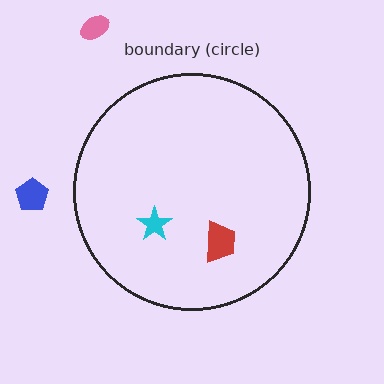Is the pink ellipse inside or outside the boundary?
Outside.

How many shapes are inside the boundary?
2 inside, 2 outside.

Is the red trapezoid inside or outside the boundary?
Inside.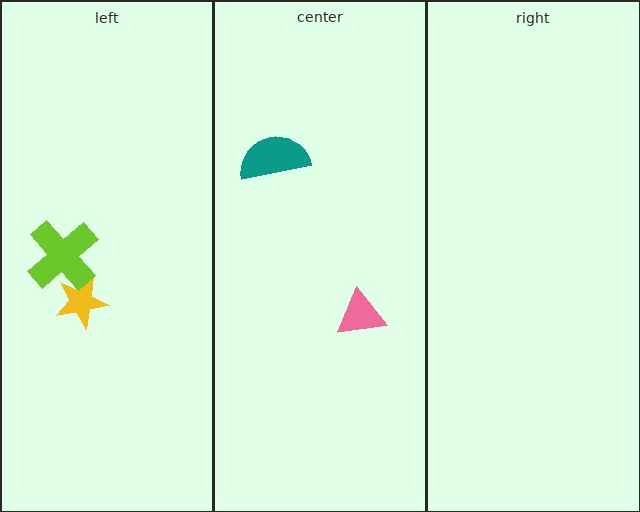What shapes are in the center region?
The pink triangle, the teal semicircle.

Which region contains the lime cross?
The left region.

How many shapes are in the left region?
2.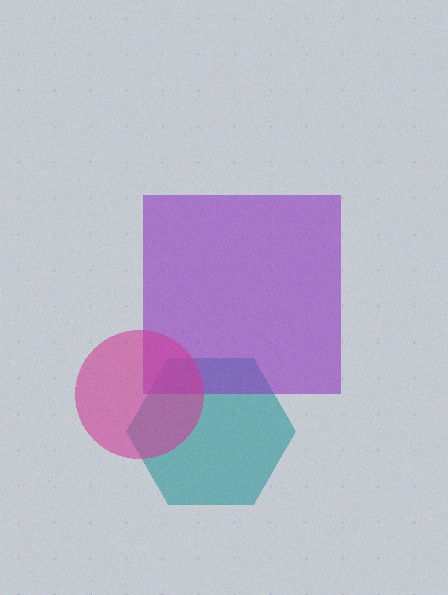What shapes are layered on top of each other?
The layered shapes are: a teal hexagon, a purple square, a magenta circle.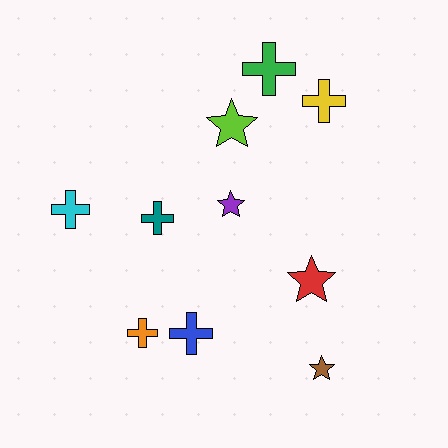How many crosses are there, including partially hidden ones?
There are 6 crosses.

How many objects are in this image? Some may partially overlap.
There are 10 objects.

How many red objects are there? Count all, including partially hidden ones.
There is 1 red object.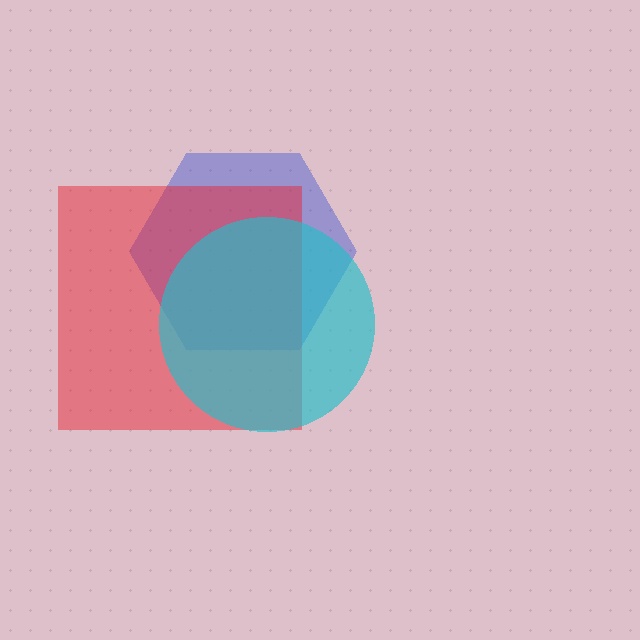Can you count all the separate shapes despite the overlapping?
Yes, there are 3 separate shapes.